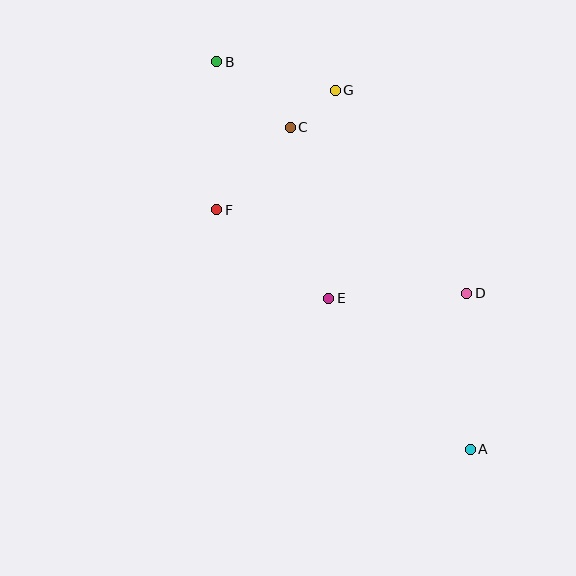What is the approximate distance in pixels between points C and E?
The distance between C and E is approximately 176 pixels.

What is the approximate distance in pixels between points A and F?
The distance between A and F is approximately 349 pixels.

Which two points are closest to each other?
Points C and G are closest to each other.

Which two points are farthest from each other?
Points A and B are farthest from each other.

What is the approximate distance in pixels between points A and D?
The distance between A and D is approximately 156 pixels.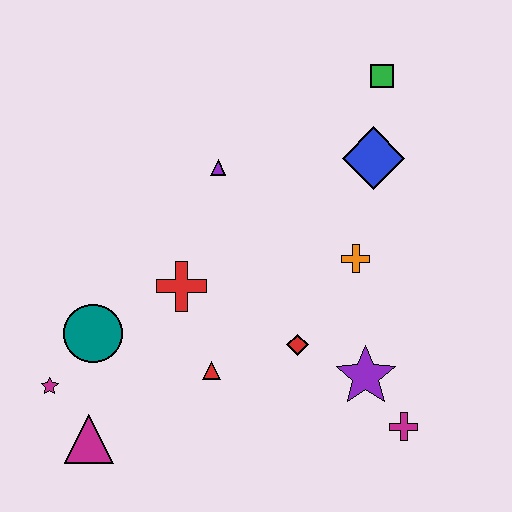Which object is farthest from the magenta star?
The green square is farthest from the magenta star.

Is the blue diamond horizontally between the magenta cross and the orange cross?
Yes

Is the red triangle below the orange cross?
Yes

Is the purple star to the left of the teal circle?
No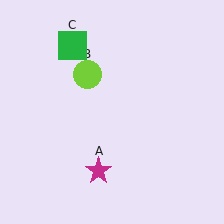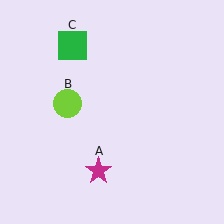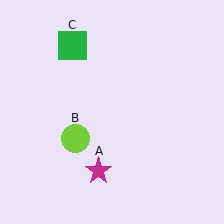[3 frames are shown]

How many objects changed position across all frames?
1 object changed position: lime circle (object B).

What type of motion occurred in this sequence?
The lime circle (object B) rotated counterclockwise around the center of the scene.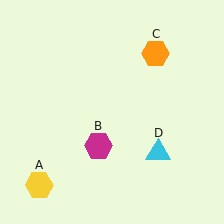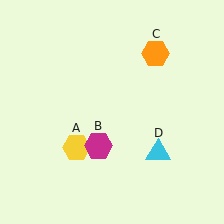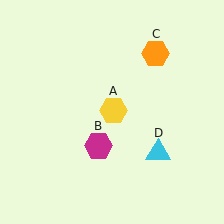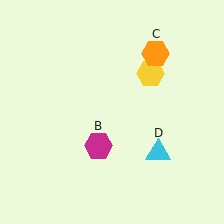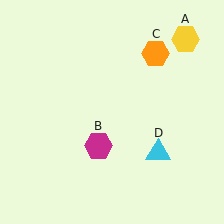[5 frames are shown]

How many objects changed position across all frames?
1 object changed position: yellow hexagon (object A).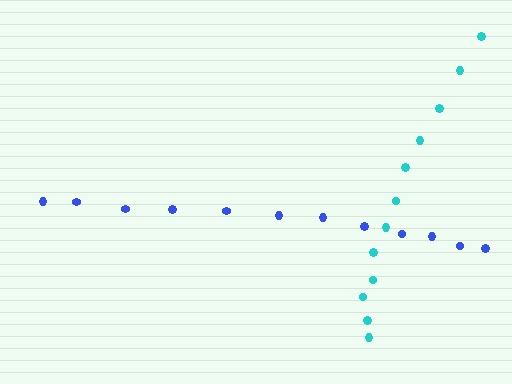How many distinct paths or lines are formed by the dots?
There are 2 distinct paths.